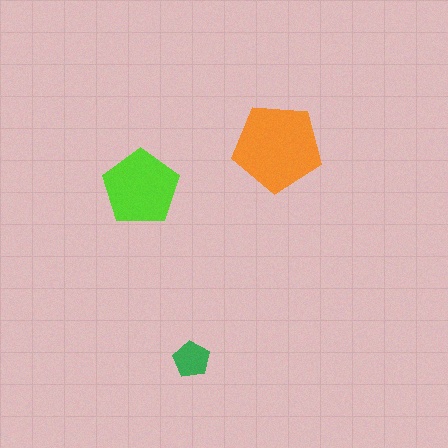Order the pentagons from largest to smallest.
the orange one, the lime one, the green one.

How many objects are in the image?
There are 3 objects in the image.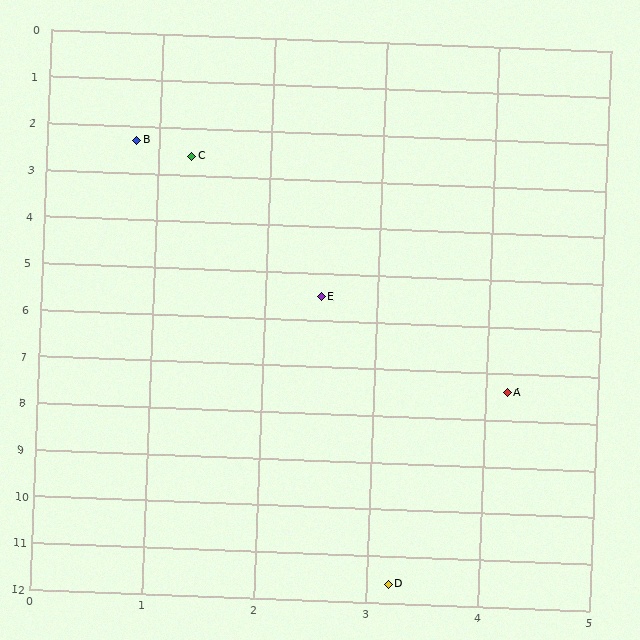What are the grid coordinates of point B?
Point B is at approximately (0.8, 2.3).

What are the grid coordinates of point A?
Point A is at approximately (4.2, 7.4).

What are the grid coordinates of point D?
Point D is at approximately (3.2, 11.6).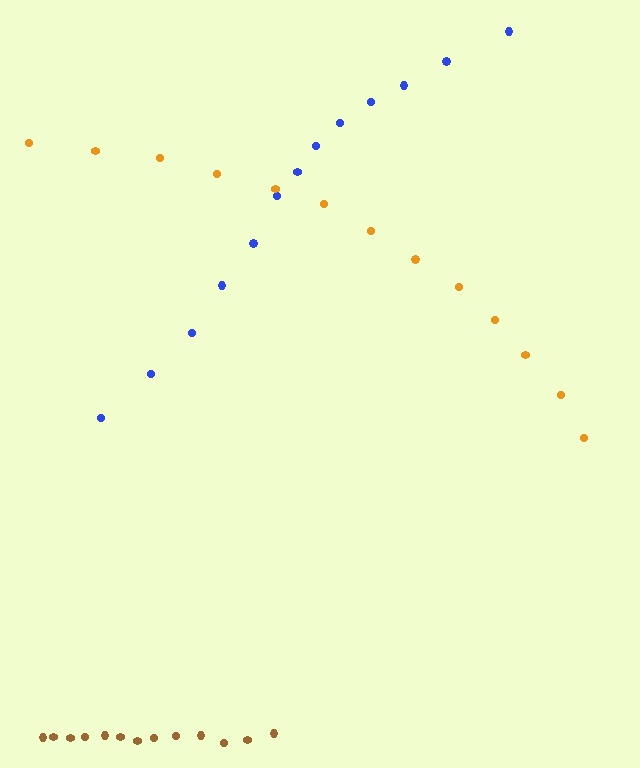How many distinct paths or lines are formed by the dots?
There are 3 distinct paths.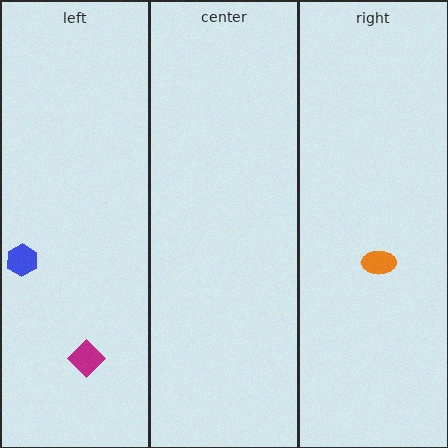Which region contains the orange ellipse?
The right region.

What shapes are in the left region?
The magenta diamond, the blue hexagon.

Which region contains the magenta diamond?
The left region.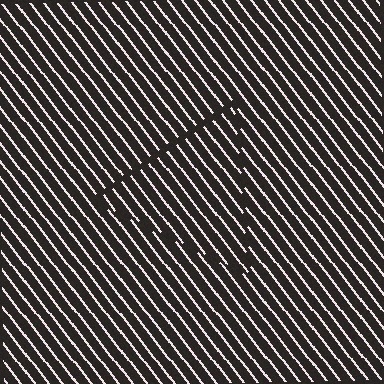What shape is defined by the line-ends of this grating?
An illusory triangle. The interior of the shape contains the same grating, shifted by half a period — the contour is defined by the phase discontinuity where line-ends from the inner and outer gratings abut.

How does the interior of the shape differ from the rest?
The interior of the shape contains the same grating, shifted by half a period — the contour is defined by the phase discontinuity where line-ends from the inner and outer gratings abut.